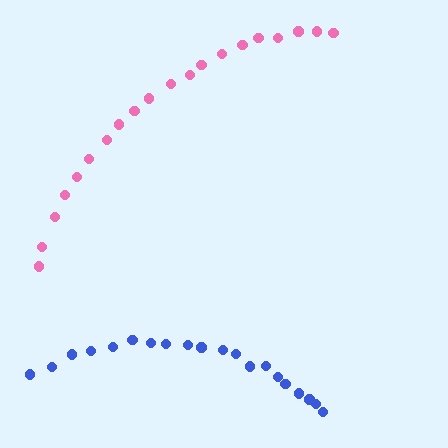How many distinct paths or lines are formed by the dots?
There are 2 distinct paths.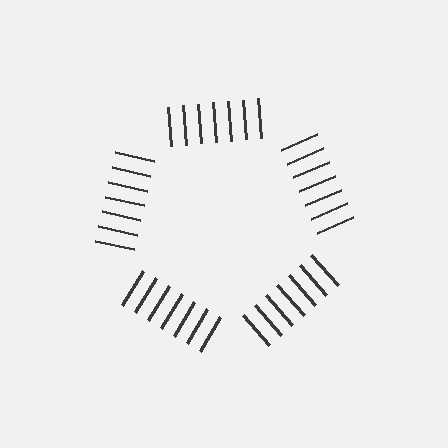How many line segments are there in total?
35 — 7 along each of the 5 edges.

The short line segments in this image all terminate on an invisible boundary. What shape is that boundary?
An illusory pentagon — the line segments terminate on its edges but no continuous stroke is drawn.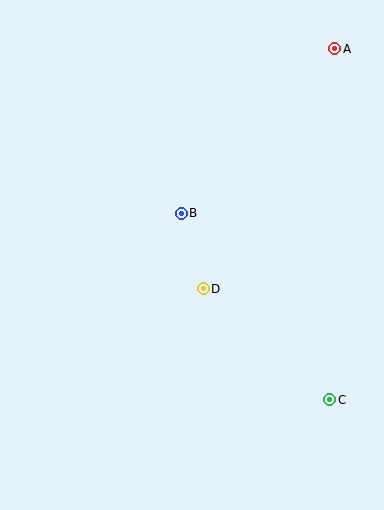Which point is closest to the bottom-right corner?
Point C is closest to the bottom-right corner.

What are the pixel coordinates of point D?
Point D is at (203, 289).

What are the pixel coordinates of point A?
Point A is at (335, 49).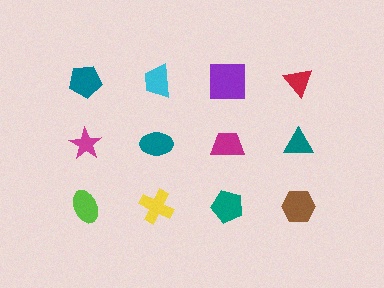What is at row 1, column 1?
A teal pentagon.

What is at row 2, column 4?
A teal triangle.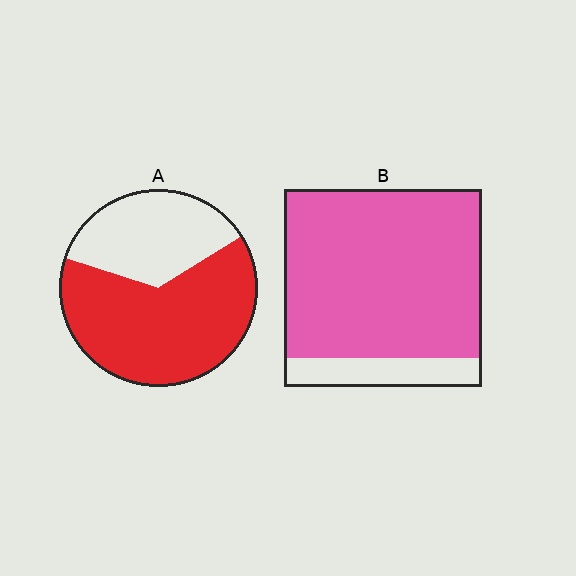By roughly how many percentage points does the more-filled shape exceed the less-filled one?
By roughly 20 percentage points (B over A).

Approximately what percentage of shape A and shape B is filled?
A is approximately 65% and B is approximately 85%.